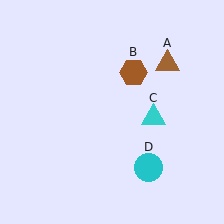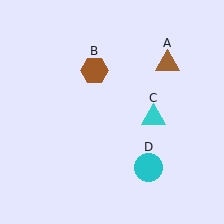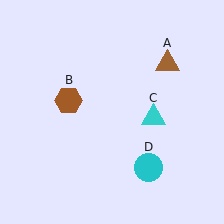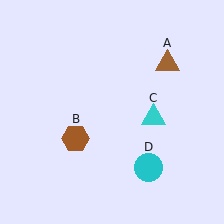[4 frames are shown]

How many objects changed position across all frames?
1 object changed position: brown hexagon (object B).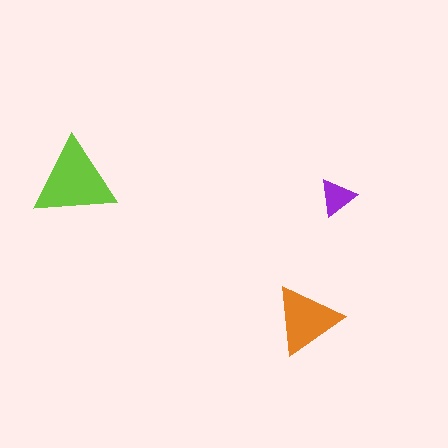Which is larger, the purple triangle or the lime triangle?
The lime one.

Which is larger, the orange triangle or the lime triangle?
The lime one.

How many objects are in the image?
There are 3 objects in the image.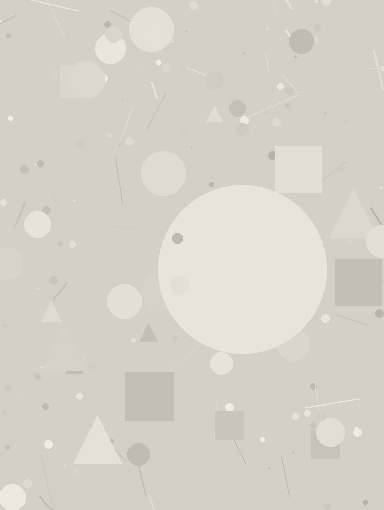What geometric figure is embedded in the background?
A circle is embedded in the background.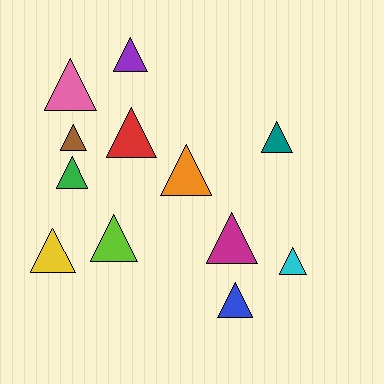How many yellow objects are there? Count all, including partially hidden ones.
There is 1 yellow object.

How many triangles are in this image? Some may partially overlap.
There are 12 triangles.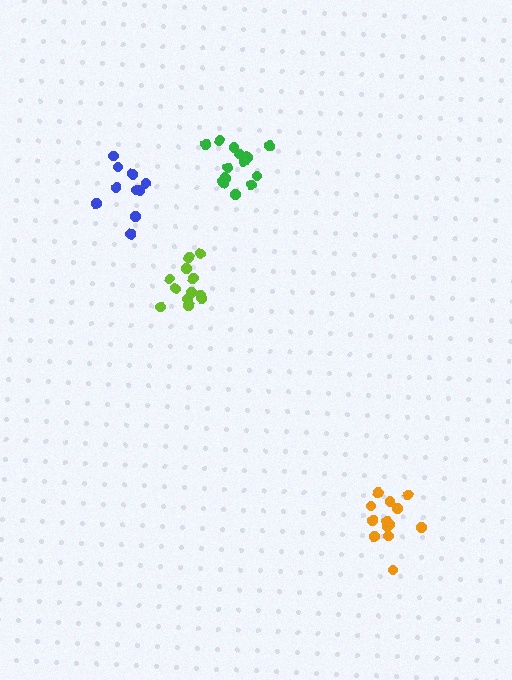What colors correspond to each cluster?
The clusters are colored: green, blue, orange, lime.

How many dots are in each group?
Group 1: 14 dots, Group 2: 10 dots, Group 3: 13 dots, Group 4: 12 dots (49 total).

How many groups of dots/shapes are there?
There are 4 groups.